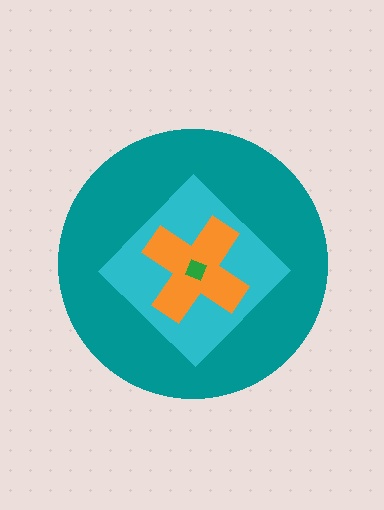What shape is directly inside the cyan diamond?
The orange cross.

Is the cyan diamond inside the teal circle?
Yes.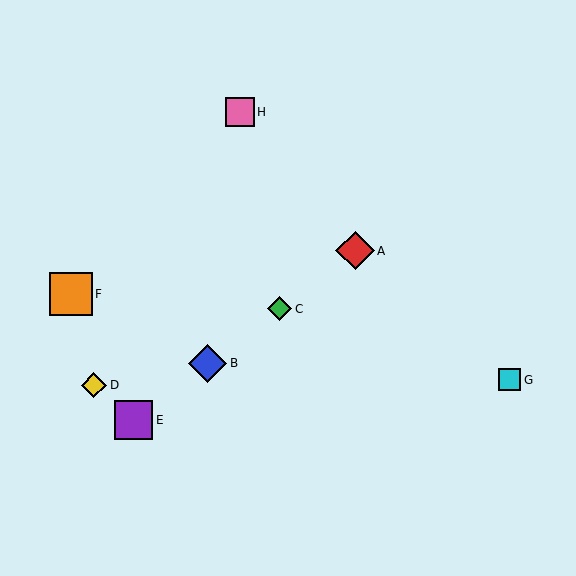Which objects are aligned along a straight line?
Objects A, B, C, E are aligned along a straight line.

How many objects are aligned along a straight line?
4 objects (A, B, C, E) are aligned along a straight line.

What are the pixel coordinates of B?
Object B is at (208, 363).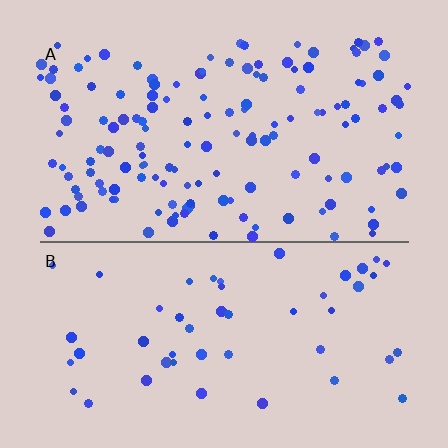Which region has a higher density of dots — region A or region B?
A (the top).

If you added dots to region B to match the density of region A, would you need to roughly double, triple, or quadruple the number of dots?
Approximately triple.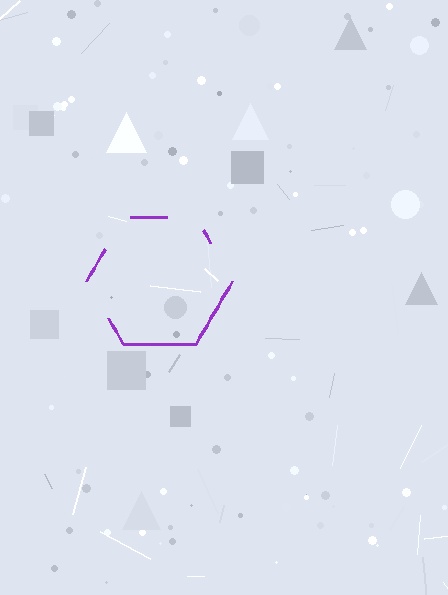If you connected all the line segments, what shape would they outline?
They would outline a hexagon.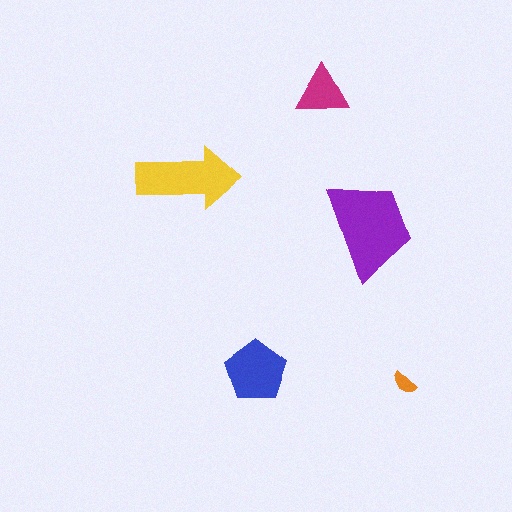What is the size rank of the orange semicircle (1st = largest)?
5th.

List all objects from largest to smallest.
The purple trapezoid, the yellow arrow, the blue pentagon, the magenta triangle, the orange semicircle.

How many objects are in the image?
There are 5 objects in the image.